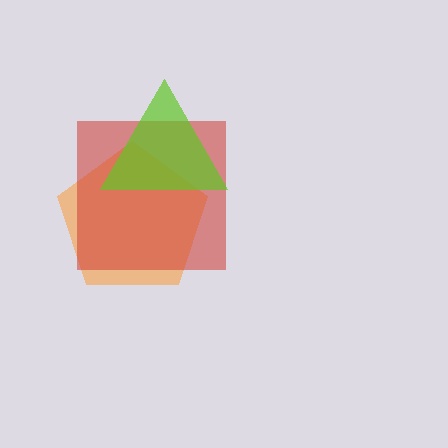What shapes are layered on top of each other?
The layered shapes are: an orange pentagon, a red square, a lime triangle.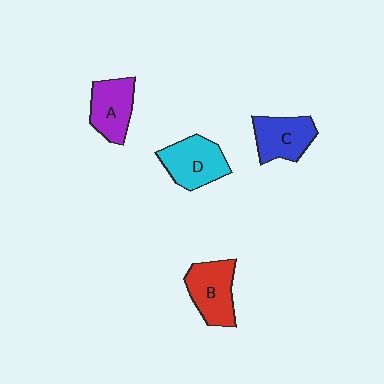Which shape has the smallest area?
Shape A (purple).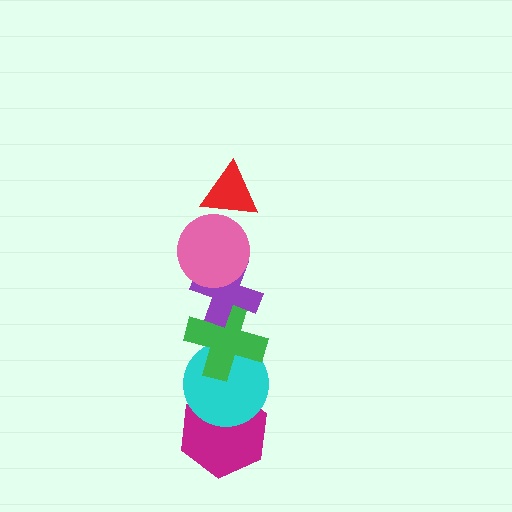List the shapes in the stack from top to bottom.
From top to bottom: the red triangle, the pink circle, the purple cross, the green cross, the cyan circle, the magenta hexagon.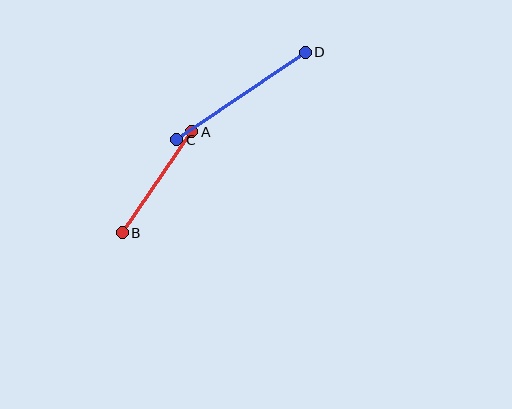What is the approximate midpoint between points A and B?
The midpoint is at approximately (157, 182) pixels.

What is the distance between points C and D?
The distance is approximately 155 pixels.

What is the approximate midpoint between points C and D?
The midpoint is at approximately (241, 96) pixels.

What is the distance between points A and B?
The distance is approximately 123 pixels.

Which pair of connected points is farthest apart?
Points C and D are farthest apart.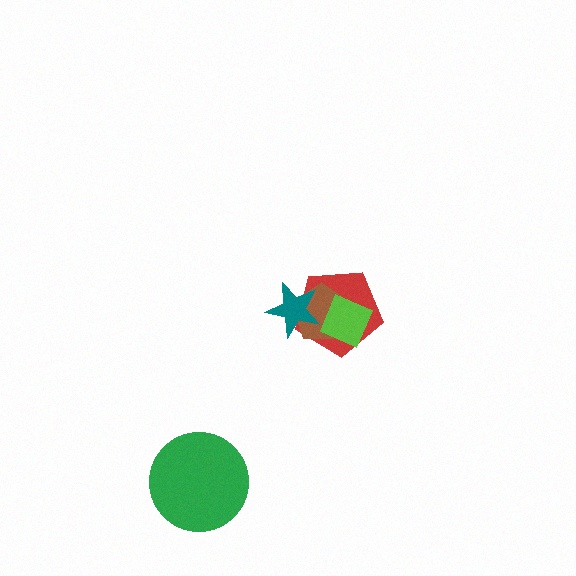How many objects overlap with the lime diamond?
2 objects overlap with the lime diamond.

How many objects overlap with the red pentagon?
3 objects overlap with the red pentagon.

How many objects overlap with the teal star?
2 objects overlap with the teal star.